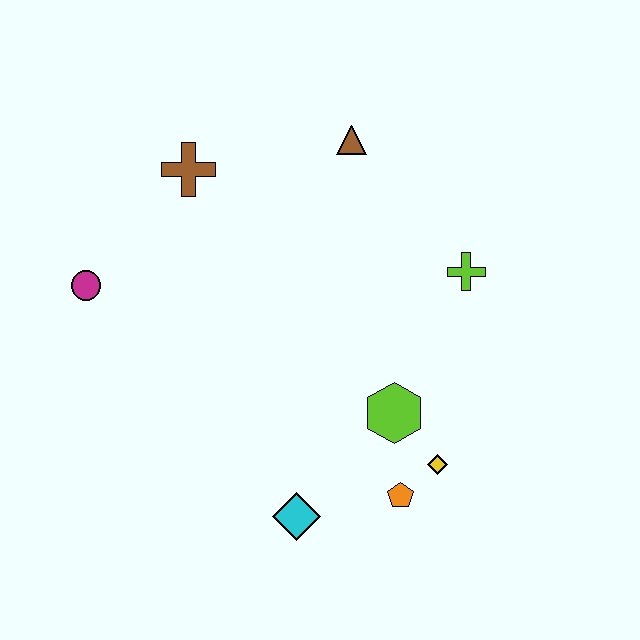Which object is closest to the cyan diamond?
The orange pentagon is closest to the cyan diamond.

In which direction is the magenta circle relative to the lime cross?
The magenta circle is to the left of the lime cross.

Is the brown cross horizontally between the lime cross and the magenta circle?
Yes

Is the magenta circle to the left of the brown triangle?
Yes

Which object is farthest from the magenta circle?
The yellow diamond is farthest from the magenta circle.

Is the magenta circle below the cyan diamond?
No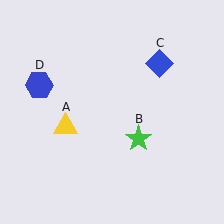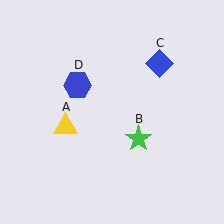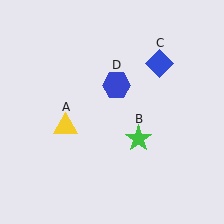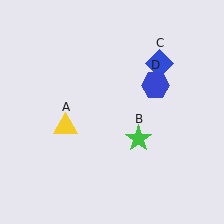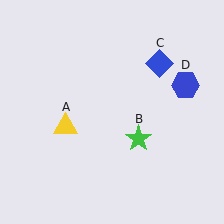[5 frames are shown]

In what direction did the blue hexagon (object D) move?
The blue hexagon (object D) moved right.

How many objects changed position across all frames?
1 object changed position: blue hexagon (object D).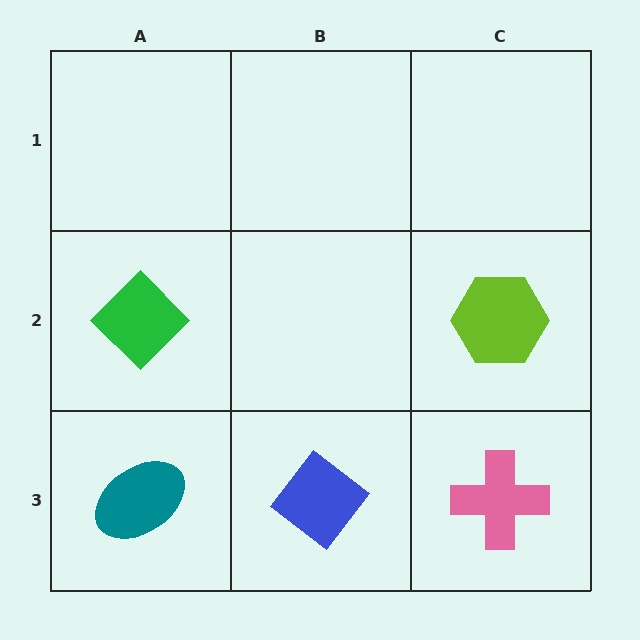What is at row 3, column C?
A pink cross.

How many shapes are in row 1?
0 shapes.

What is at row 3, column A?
A teal ellipse.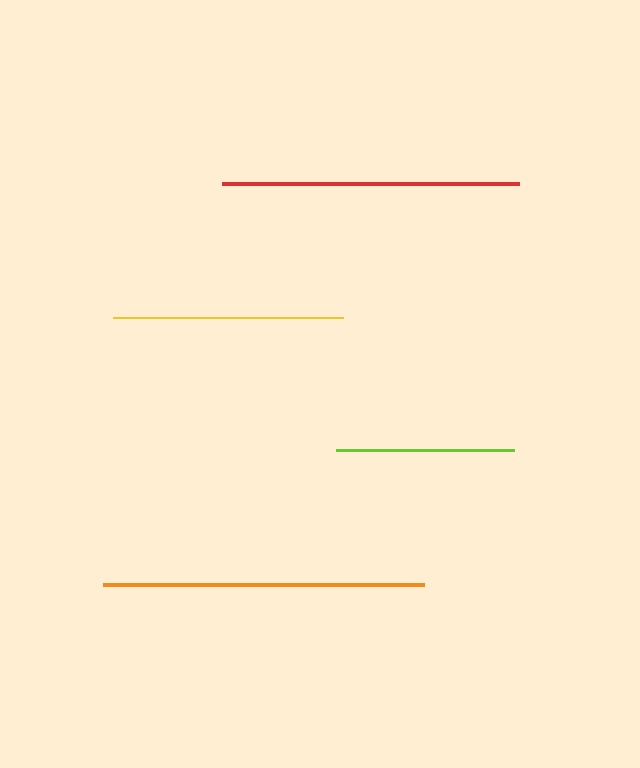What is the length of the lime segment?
The lime segment is approximately 178 pixels long.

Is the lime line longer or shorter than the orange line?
The orange line is longer than the lime line.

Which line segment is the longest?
The orange line is the longest at approximately 320 pixels.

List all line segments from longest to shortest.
From longest to shortest: orange, red, yellow, lime.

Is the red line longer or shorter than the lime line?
The red line is longer than the lime line.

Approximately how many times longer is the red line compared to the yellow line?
The red line is approximately 1.3 times the length of the yellow line.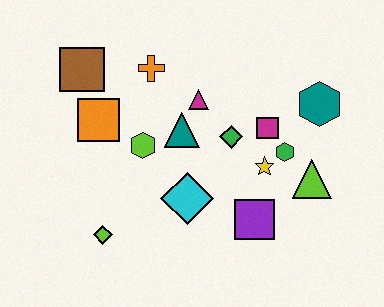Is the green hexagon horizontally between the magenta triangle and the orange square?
No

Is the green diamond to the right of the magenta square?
No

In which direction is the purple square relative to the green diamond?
The purple square is below the green diamond.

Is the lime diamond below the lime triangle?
Yes